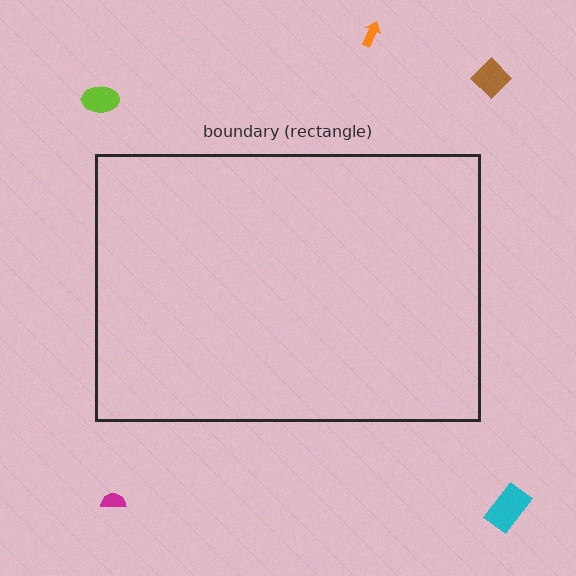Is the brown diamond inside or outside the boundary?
Outside.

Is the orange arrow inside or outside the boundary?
Outside.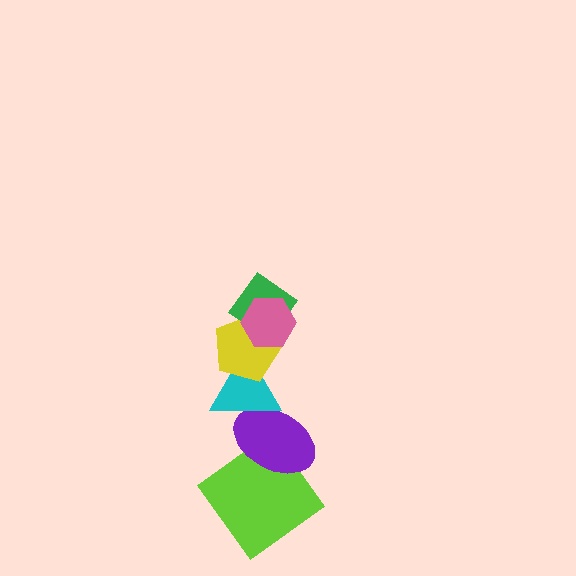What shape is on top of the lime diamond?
The purple ellipse is on top of the lime diamond.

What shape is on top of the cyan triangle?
The yellow pentagon is on top of the cyan triangle.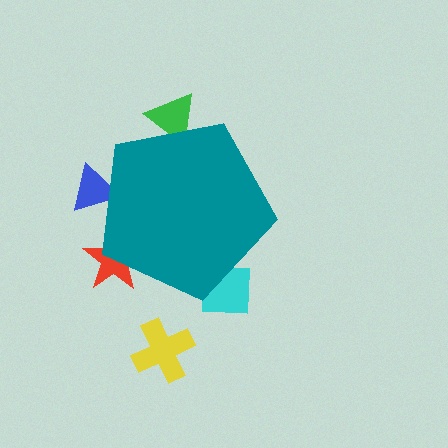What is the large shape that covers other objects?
A teal pentagon.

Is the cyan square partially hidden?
Yes, the cyan square is partially hidden behind the teal pentagon.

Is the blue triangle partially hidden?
Yes, the blue triangle is partially hidden behind the teal pentagon.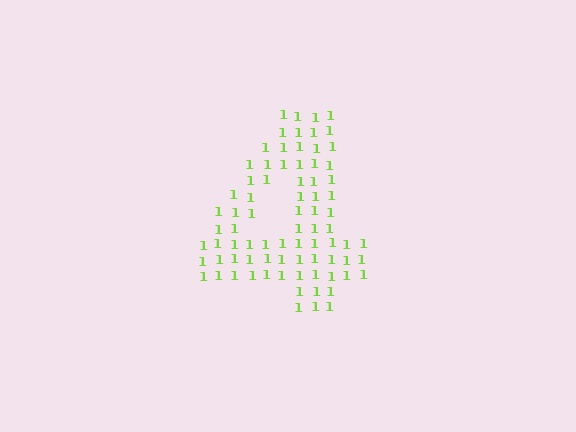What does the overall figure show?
The overall figure shows the digit 4.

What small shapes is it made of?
It is made of small digit 1's.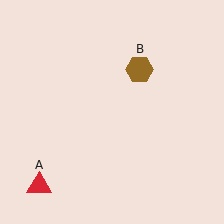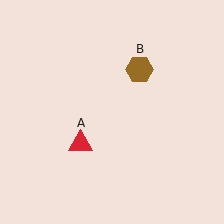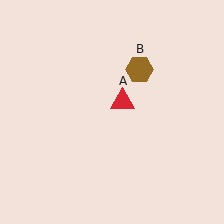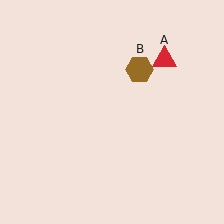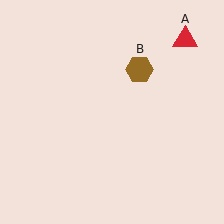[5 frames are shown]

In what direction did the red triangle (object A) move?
The red triangle (object A) moved up and to the right.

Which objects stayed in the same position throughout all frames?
Brown hexagon (object B) remained stationary.